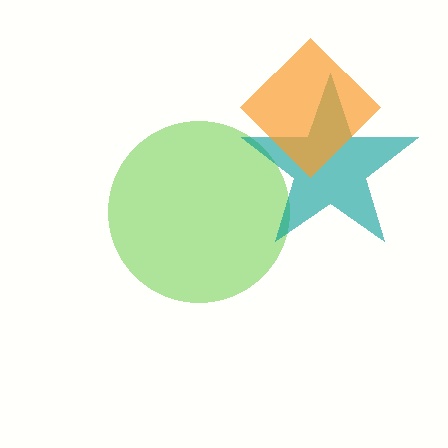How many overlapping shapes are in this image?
There are 3 overlapping shapes in the image.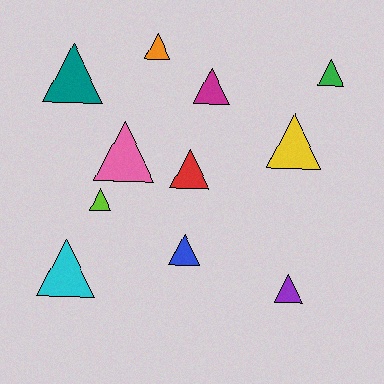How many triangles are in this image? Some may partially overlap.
There are 11 triangles.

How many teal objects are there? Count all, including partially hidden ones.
There is 1 teal object.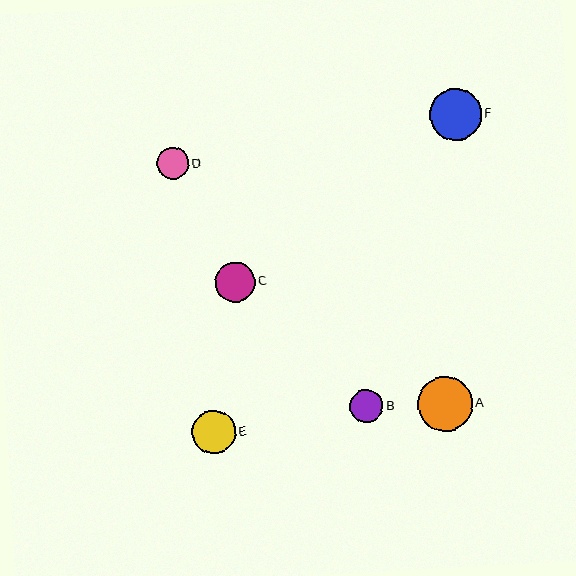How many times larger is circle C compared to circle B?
Circle C is approximately 1.2 times the size of circle B.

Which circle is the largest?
Circle A is the largest with a size of approximately 55 pixels.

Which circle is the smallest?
Circle D is the smallest with a size of approximately 32 pixels.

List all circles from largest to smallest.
From largest to smallest: A, F, E, C, B, D.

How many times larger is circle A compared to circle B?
Circle A is approximately 1.6 times the size of circle B.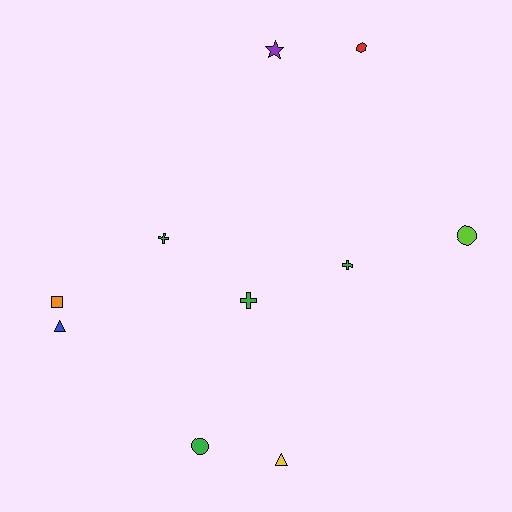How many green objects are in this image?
There are 4 green objects.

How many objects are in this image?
There are 10 objects.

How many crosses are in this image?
There are 3 crosses.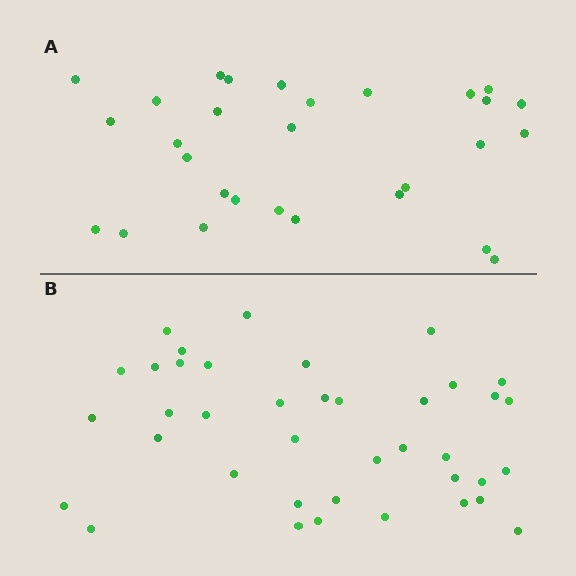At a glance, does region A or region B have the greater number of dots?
Region B (the bottom region) has more dots.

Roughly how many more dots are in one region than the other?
Region B has roughly 10 or so more dots than region A.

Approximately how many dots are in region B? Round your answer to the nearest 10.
About 40 dots. (The exact count is 39, which rounds to 40.)